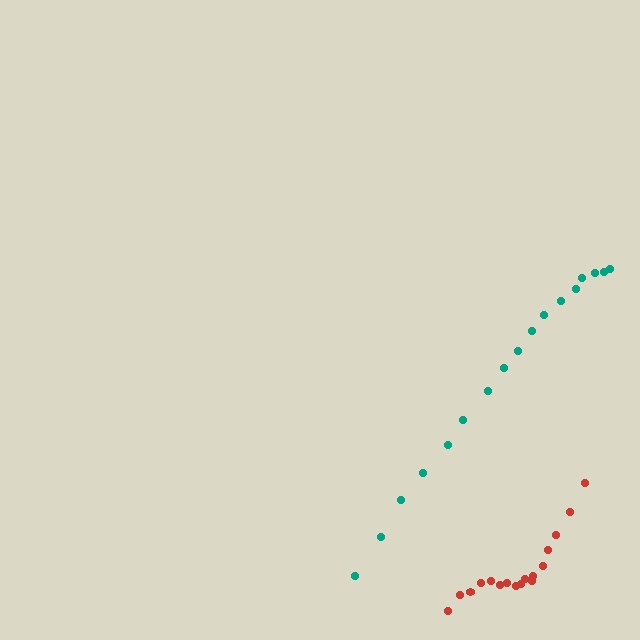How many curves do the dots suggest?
There are 2 distinct paths.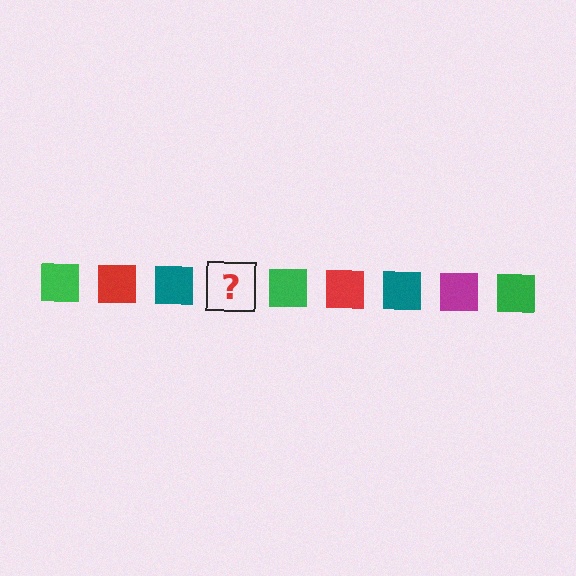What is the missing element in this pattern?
The missing element is a magenta square.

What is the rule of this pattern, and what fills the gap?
The rule is that the pattern cycles through green, red, teal, magenta squares. The gap should be filled with a magenta square.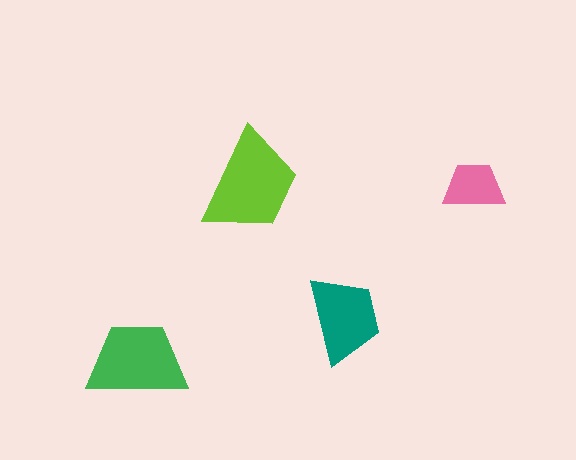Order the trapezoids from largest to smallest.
the lime one, the green one, the teal one, the pink one.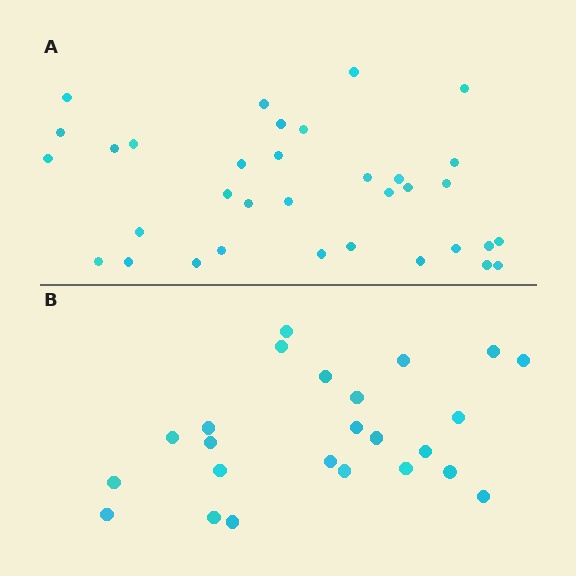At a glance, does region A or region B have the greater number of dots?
Region A (the top region) has more dots.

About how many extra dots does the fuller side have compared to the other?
Region A has roughly 10 or so more dots than region B.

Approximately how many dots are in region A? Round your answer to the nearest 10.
About 30 dots. (The exact count is 34, which rounds to 30.)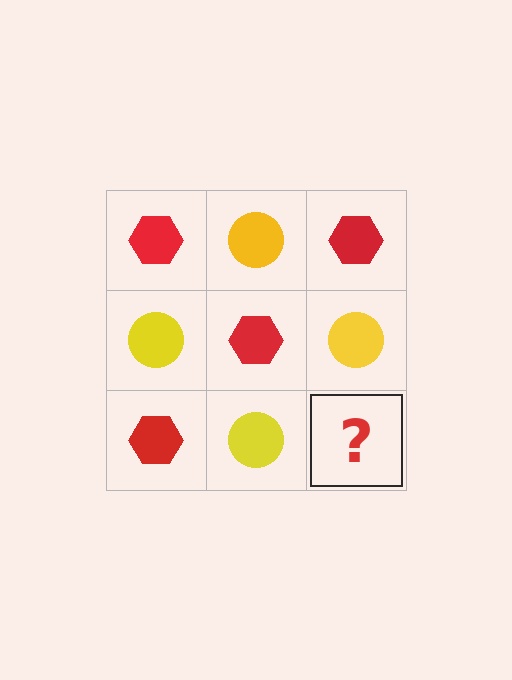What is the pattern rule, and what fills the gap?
The rule is that it alternates red hexagon and yellow circle in a checkerboard pattern. The gap should be filled with a red hexagon.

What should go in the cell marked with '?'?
The missing cell should contain a red hexagon.